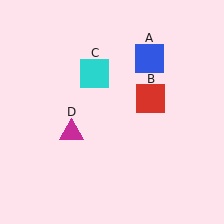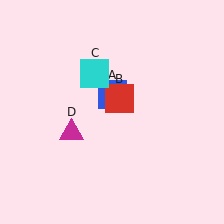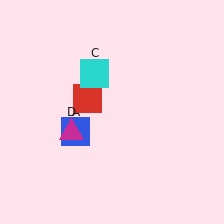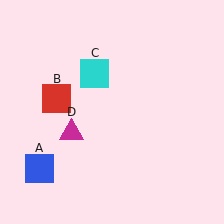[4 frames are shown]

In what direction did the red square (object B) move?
The red square (object B) moved left.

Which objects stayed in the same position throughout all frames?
Cyan square (object C) and magenta triangle (object D) remained stationary.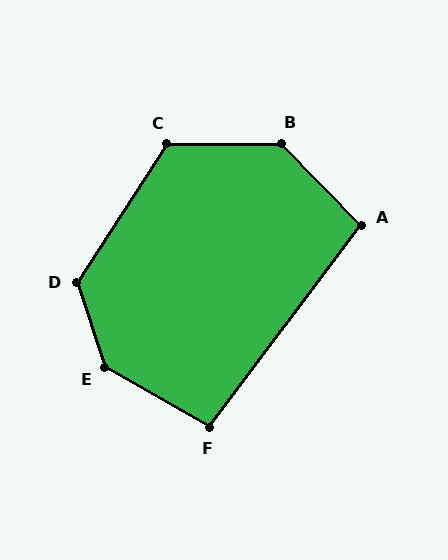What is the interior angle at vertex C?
Approximately 123 degrees (obtuse).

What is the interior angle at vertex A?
Approximately 99 degrees (obtuse).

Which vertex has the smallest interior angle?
F, at approximately 97 degrees.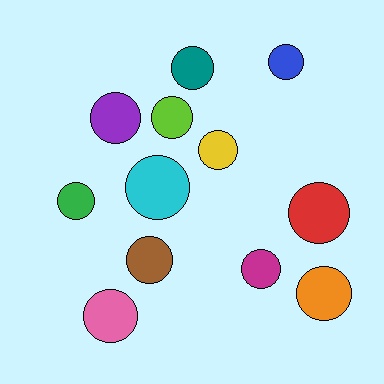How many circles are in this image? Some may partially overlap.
There are 12 circles.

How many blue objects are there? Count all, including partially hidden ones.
There is 1 blue object.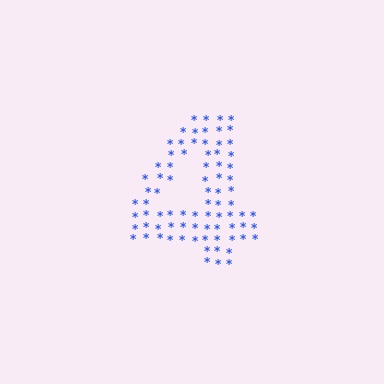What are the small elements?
The small elements are asterisks.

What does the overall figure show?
The overall figure shows the digit 4.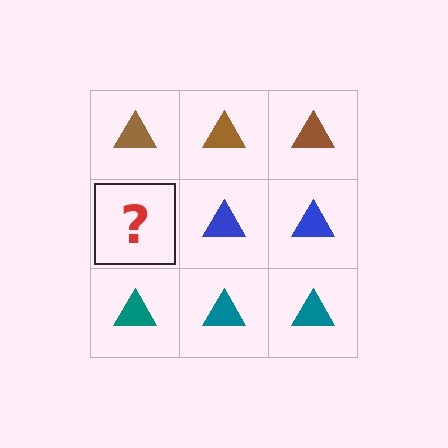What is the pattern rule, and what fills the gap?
The rule is that each row has a consistent color. The gap should be filled with a blue triangle.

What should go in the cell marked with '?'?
The missing cell should contain a blue triangle.